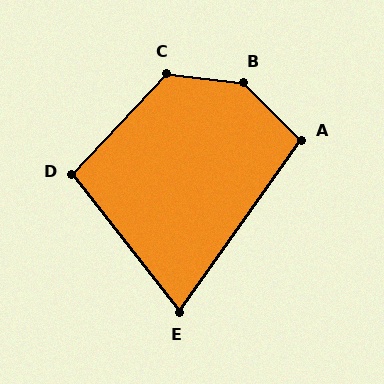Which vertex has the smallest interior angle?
E, at approximately 73 degrees.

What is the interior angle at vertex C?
Approximately 126 degrees (obtuse).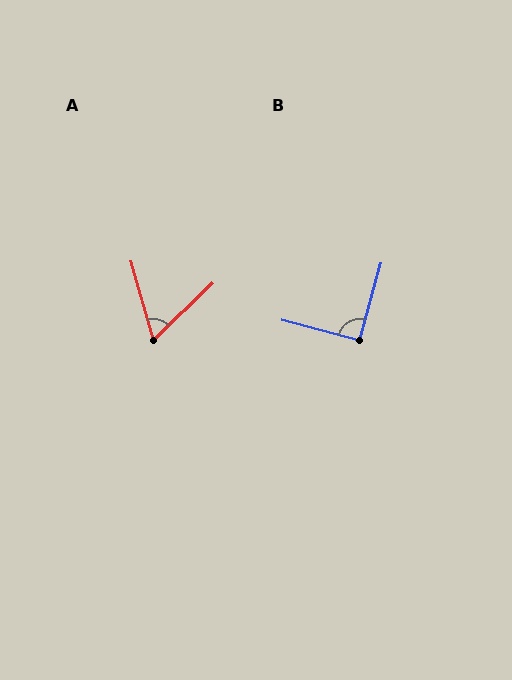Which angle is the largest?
B, at approximately 91 degrees.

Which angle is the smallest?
A, at approximately 62 degrees.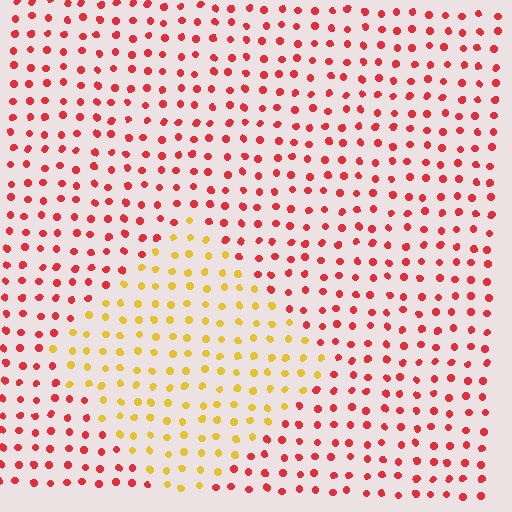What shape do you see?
I see a diamond.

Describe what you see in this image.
The image is filled with small red elements in a uniform arrangement. A diamond-shaped region is visible where the elements are tinted to a slightly different hue, forming a subtle color boundary.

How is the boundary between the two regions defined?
The boundary is defined purely by a slight shift in hue (about 54 degrees). Spacing, size, and orientation are identical on both sides.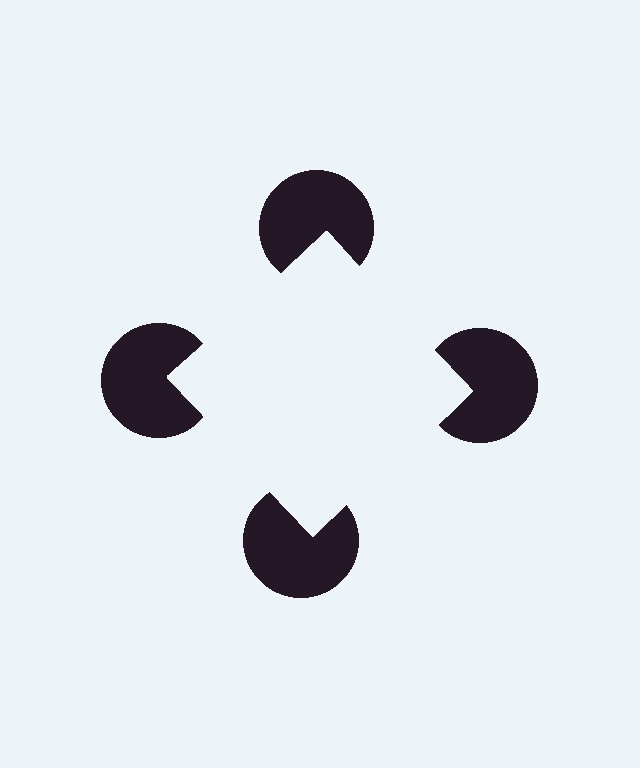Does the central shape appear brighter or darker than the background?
It typically appears slightly brighter than the background, even though no actual brightness change is drawn.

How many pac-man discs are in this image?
There are 4 — one at each vertex of the illusory square.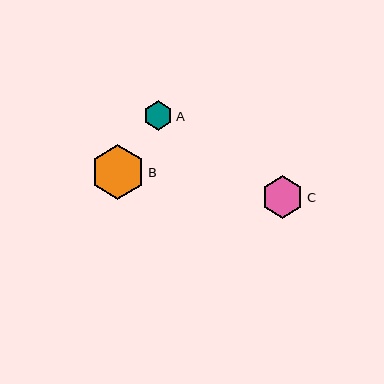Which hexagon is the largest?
Hexagon B is the largest with a size of approximately 55 pixels.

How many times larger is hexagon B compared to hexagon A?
Hexagon B is approximately 1.9 times the size of hexagon A.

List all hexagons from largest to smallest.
From largest to smallest: B, C, A.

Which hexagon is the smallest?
Hexagon A is the smallest with a size of approximately 29 pixels.